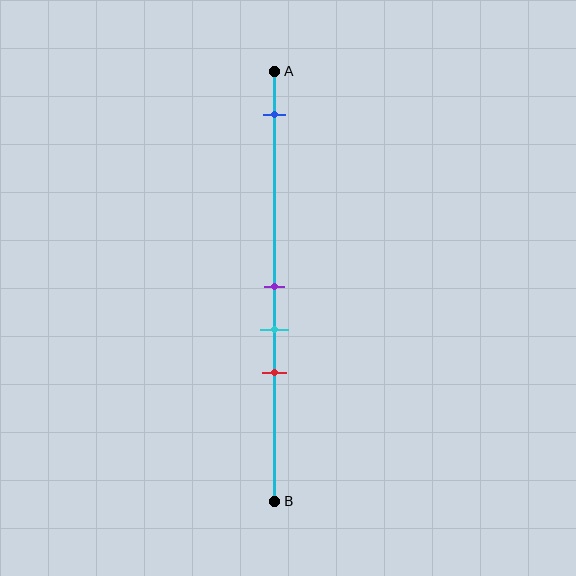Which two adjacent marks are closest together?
The purple and cyan marks are the closest adjacent pair.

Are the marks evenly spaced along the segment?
No, the marks are not evenly spaced.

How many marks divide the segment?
There are 4 marks dividing the segment.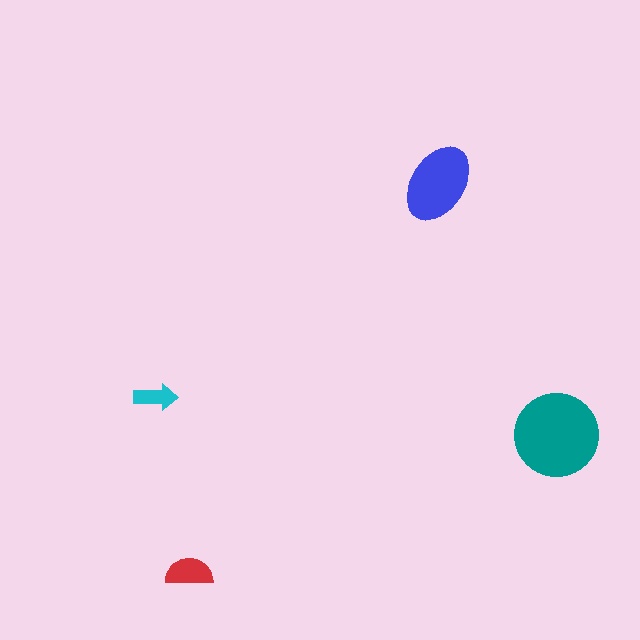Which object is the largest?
The teal circle.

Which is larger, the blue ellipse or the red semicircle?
The blue ellipse.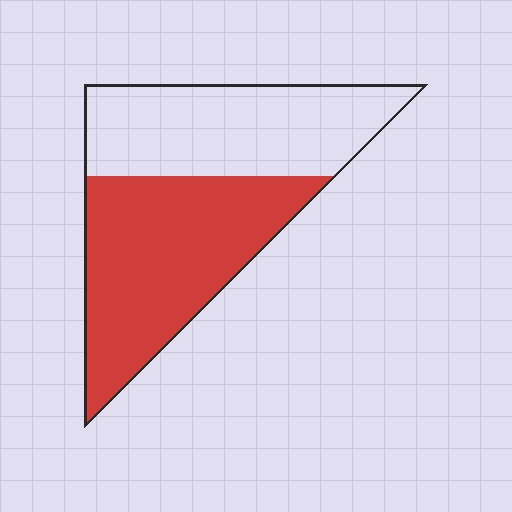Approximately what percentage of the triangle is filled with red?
Approximately 55%.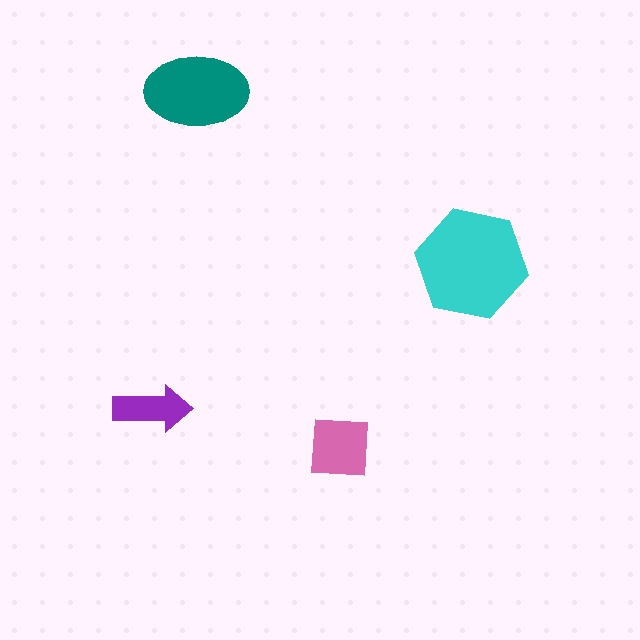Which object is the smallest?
The purple arrow.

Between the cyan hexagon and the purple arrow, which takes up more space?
The cyan hexagon.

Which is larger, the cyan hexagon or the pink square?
The cyan hexagon.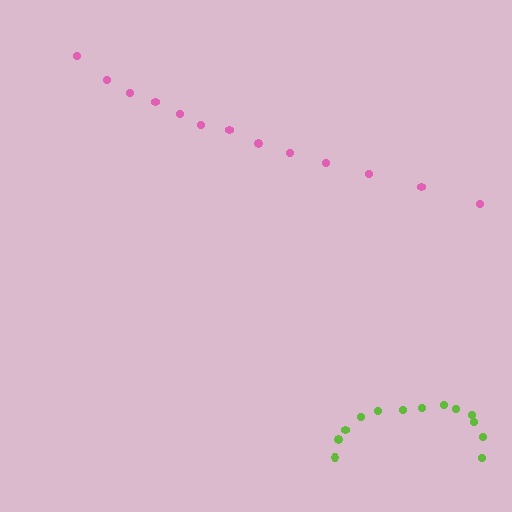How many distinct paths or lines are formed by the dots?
There are 2 distinct paths.